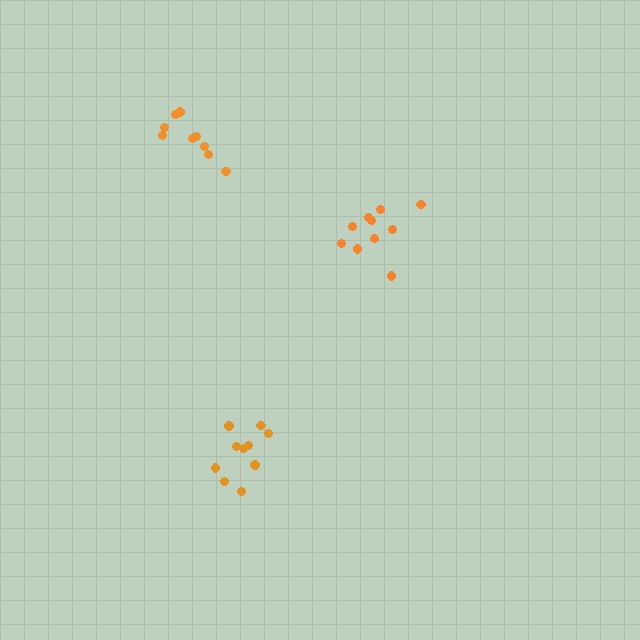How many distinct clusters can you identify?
There are 3 distinct clusters.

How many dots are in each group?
Group 1: 9 dots, Group 2: 10 dots, Group 3: 10 dots (29 total).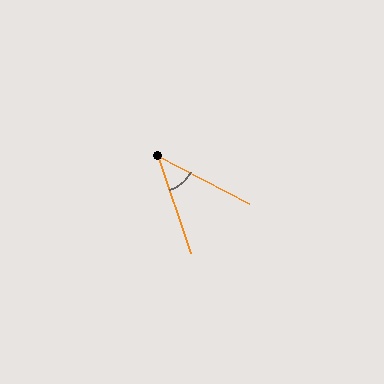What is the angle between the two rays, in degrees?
Approximately 44 degrees.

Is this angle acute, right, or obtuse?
It is acute.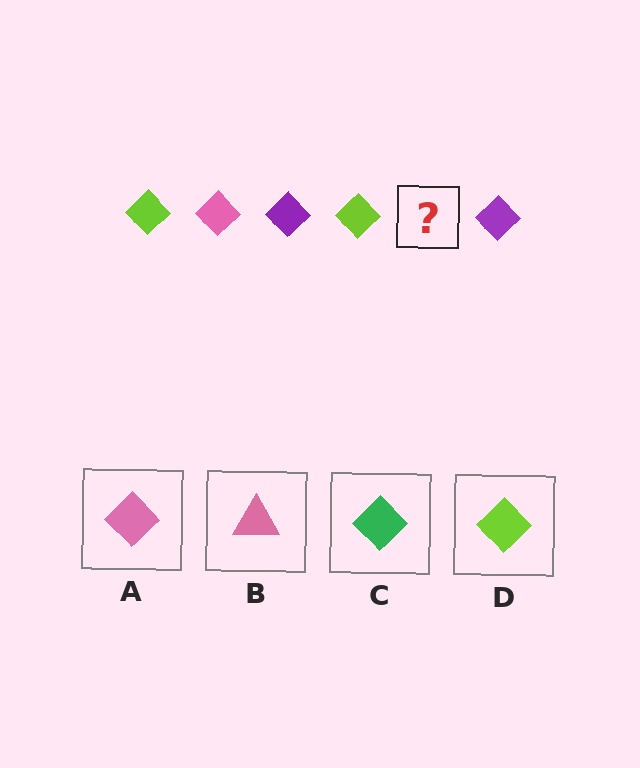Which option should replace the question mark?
Option A.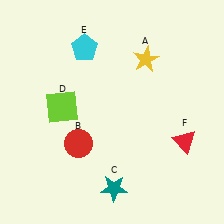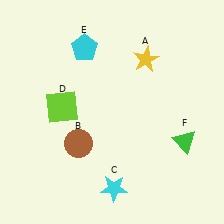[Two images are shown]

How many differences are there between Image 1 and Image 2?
There are 3 differences between the two images.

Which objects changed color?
B changed from red to brown. C changed from teal to cyan. F changed from red to green.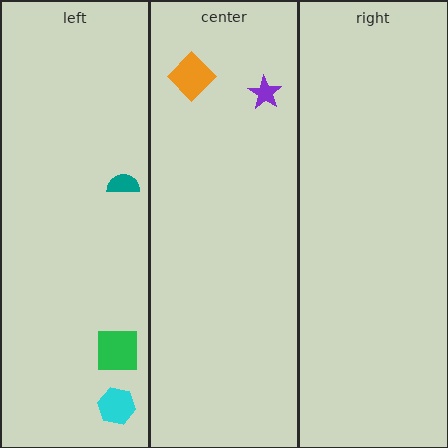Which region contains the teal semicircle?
The left region.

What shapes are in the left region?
The teal semicircle, the green square, the cyan hexagon.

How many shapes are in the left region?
3.